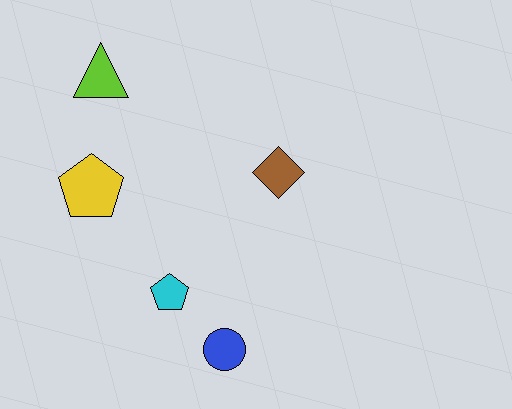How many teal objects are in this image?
There are no teal objects.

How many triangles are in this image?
There is 1 triangle.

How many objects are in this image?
There are 5 objects.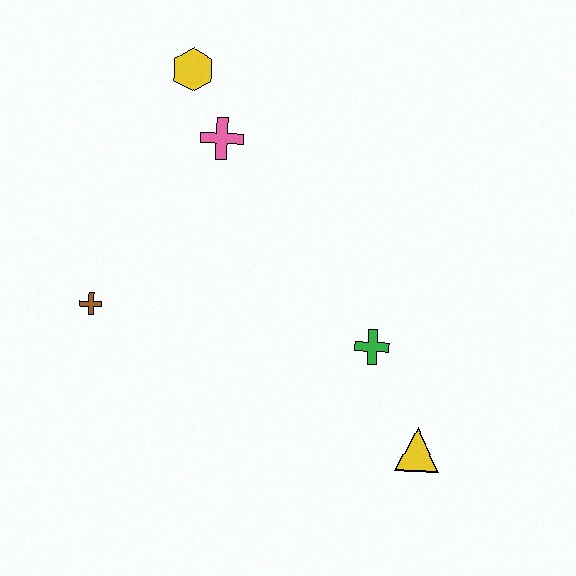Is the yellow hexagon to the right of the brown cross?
Yes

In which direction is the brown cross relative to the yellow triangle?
The brown cross is to the left of the yellow triangle.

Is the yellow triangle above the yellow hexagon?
No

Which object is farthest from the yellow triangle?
The yellow hexagon is farthest from the yellow triangle.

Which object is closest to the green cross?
The yellow triangle is closest to the green cross.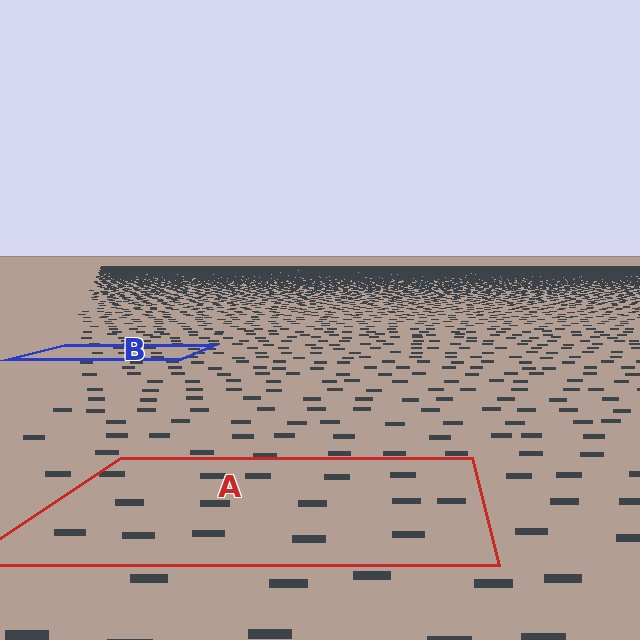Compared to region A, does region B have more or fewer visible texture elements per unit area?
Region B has more texture elements per unit area — they are packed more densely because it is farther away.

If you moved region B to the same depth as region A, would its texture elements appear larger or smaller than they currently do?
They would appear larger. At a closer depth, the same texture elements are projected at a bigger on-screen size.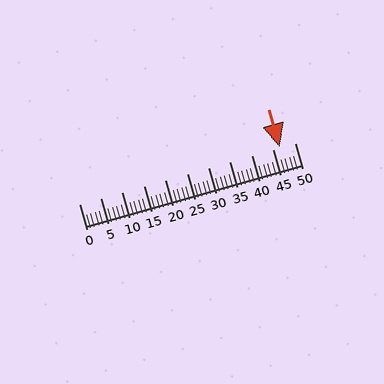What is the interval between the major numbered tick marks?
The major tick marks are spaced 5 units apart.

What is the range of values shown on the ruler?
The ruler shows values from 0 to 50.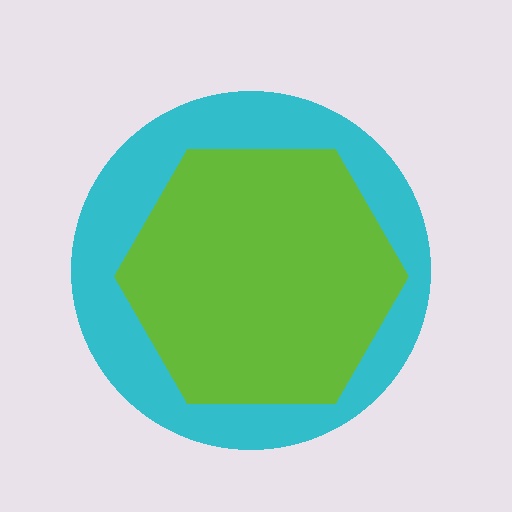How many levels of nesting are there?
2.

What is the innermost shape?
The lime hexagon.